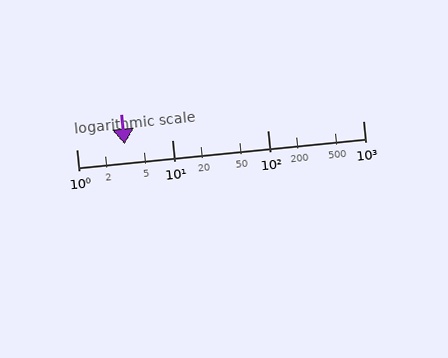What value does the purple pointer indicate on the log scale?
The pointer indicates approximately 3.2.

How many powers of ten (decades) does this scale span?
The scale spans 3 decades, from 1 to 1000.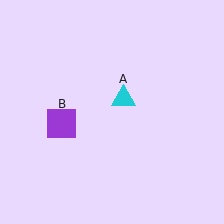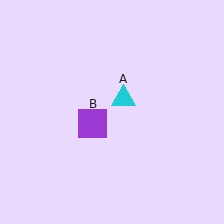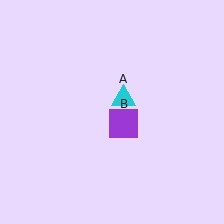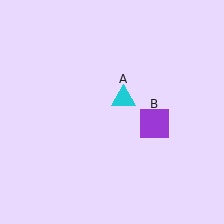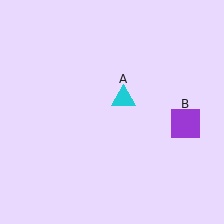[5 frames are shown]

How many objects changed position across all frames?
1 object changed position: purple square (object B).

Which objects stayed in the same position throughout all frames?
Cyan triangle (object A) remained stationary.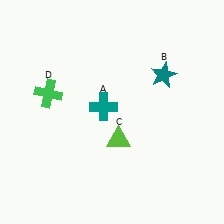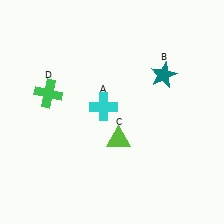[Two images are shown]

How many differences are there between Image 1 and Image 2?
There is 1 difference between the two images.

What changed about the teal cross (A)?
In Image 1, A is teal. In Image 2, it changed to cyan.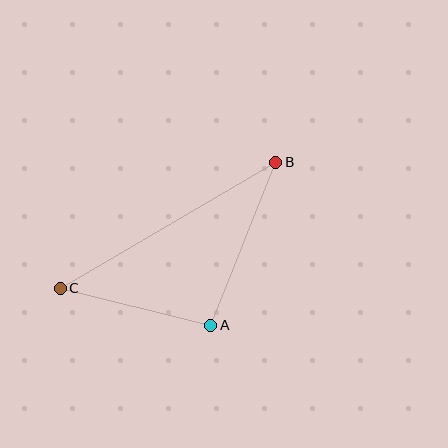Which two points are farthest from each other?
Points B and C are farthest from each other.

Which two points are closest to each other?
Points A and C are closest to each other.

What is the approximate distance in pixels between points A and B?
The distance between A and B is approximately 175 pixels.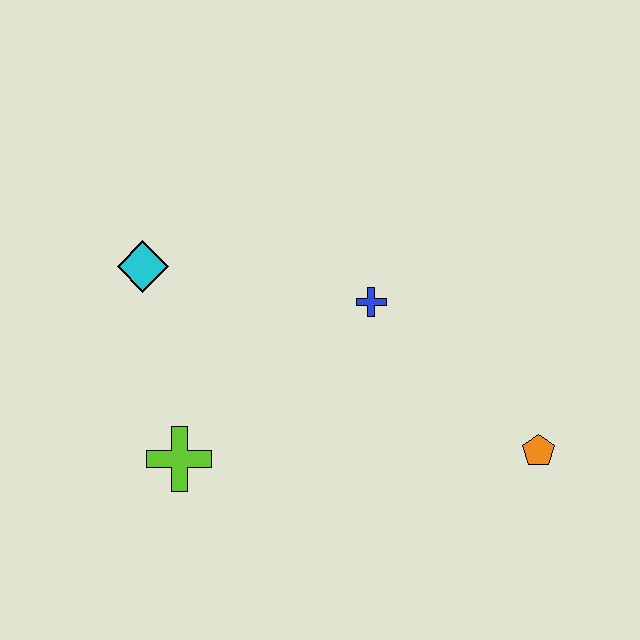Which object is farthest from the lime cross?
The orange pentagon is farthest from the lime cross.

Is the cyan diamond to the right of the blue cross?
No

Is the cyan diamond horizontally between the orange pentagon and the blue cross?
No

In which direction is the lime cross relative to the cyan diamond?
The lime cross is below the cyan diamond.